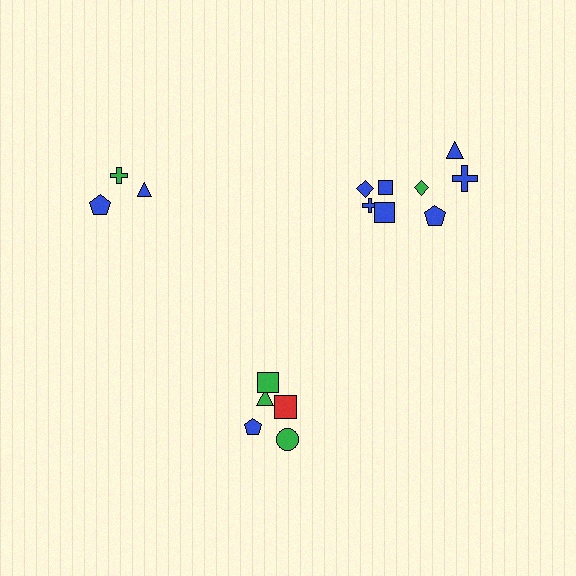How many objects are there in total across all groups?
There are 16 objects.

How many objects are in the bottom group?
There are 5 objects.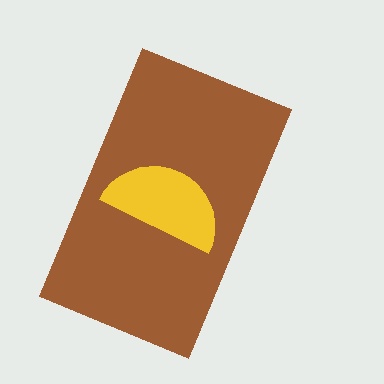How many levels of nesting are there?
2.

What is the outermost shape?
The brown rectangle.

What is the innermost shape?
The yellow semicircle.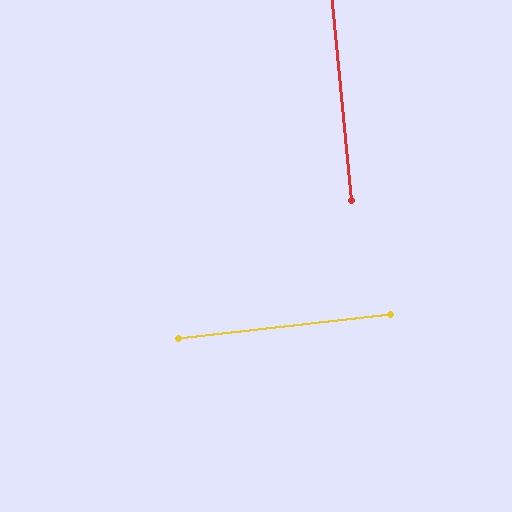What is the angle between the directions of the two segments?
Approximately 89 degrees.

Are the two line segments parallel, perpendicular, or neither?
Perpendicular — they meet at approximately 89°.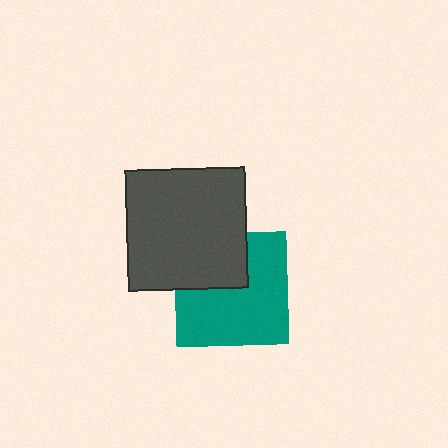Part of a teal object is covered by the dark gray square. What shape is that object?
It is a square.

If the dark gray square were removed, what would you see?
You would see the complete teal square.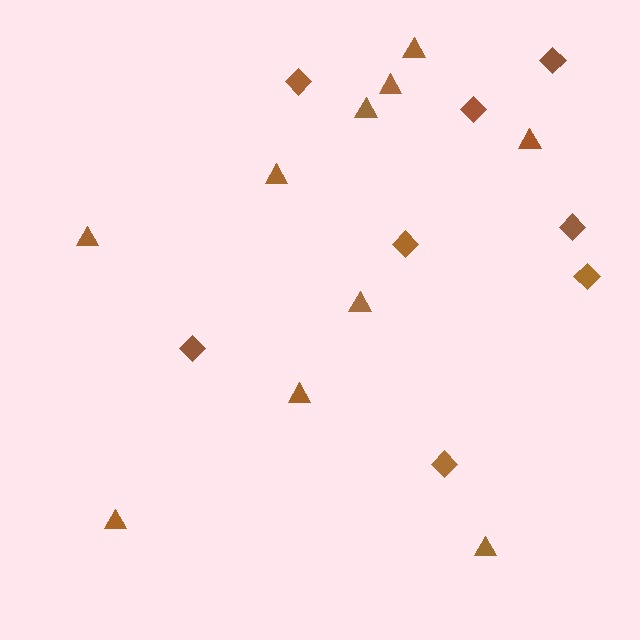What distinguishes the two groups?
There are 2 groups: one group of diamonds (8) and one group of triangles (10).